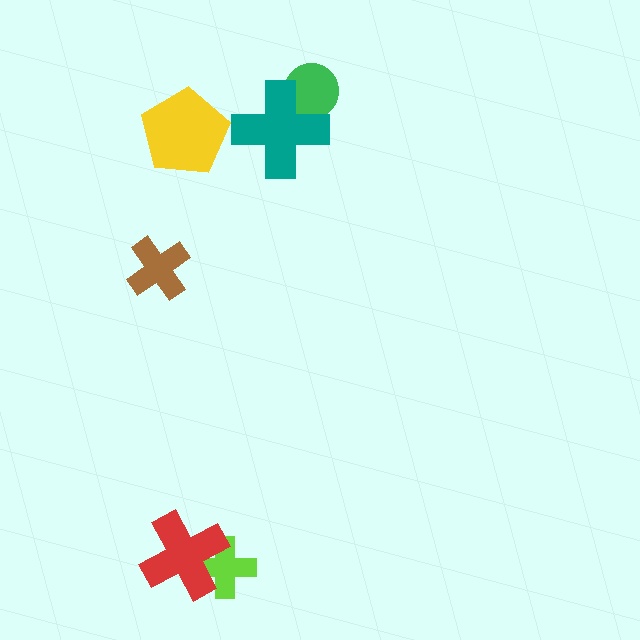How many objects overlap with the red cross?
1 object overlaps with the red cross.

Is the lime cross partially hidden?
Yes, it is partially covered by another shape.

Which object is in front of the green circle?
The teal cross is in front of the green circle.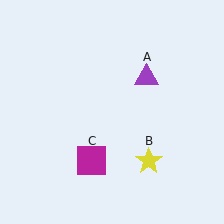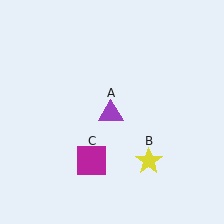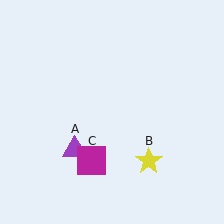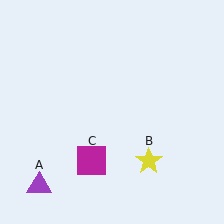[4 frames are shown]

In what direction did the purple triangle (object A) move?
The purple triangle (object A) moved down and to the left.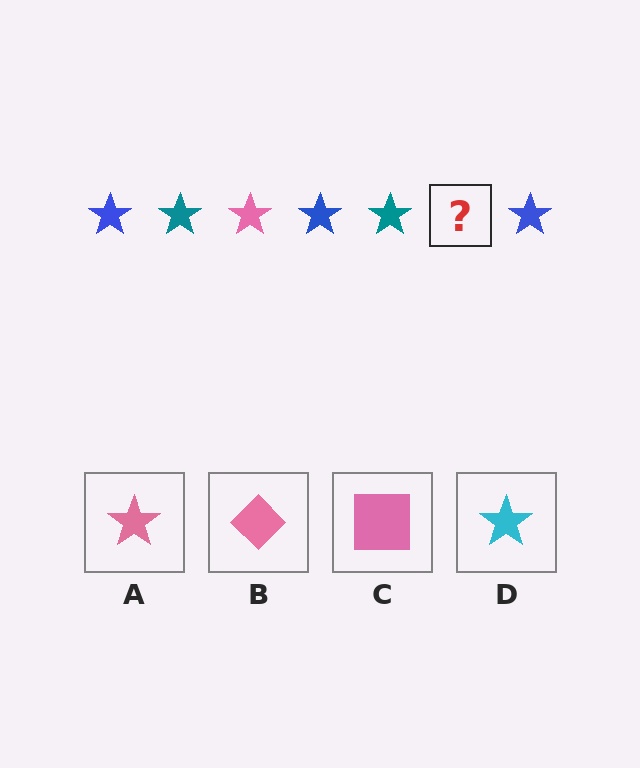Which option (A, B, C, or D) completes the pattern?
A.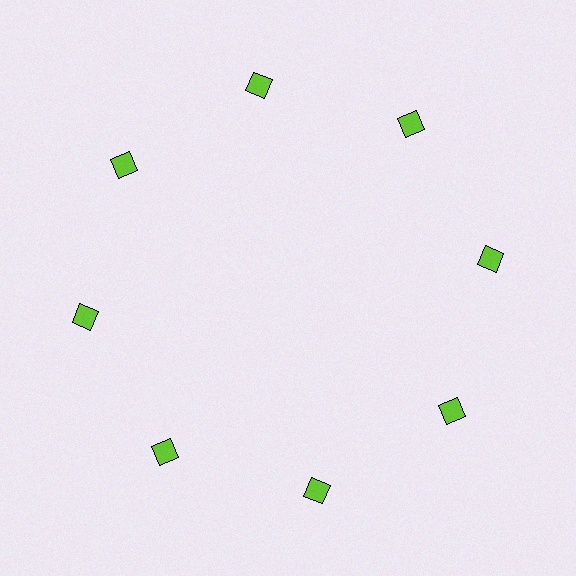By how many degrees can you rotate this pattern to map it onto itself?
The pattern maps onto itself every 45 degrees of rotation.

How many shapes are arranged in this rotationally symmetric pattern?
There are 8 shapes, arranged in 8 groups of 1.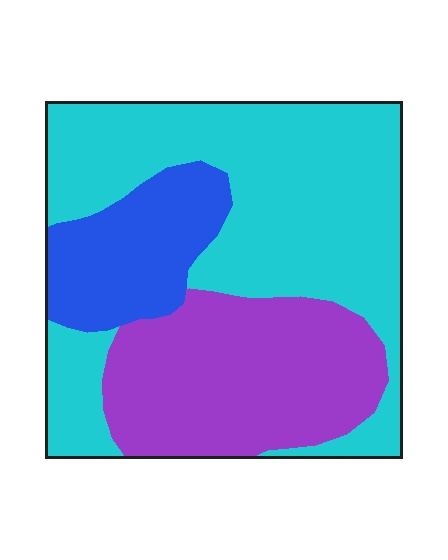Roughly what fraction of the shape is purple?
Purple takes up about one third (1/3) of the shape.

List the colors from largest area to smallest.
From largest to smallest: cyan, purple, blue.